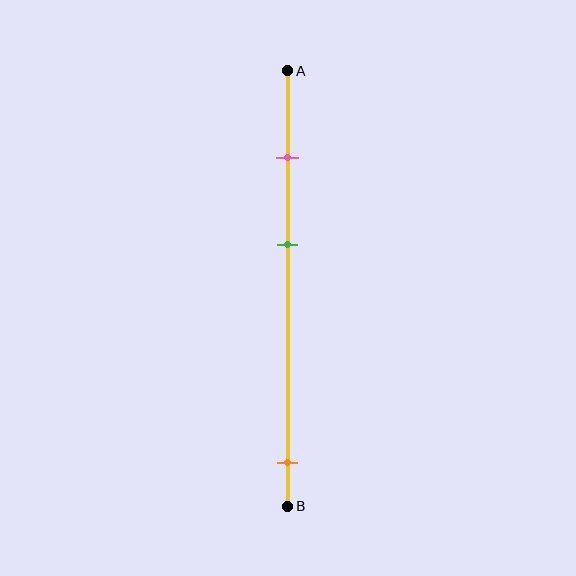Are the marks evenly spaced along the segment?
No, the marks are not evenly spaced.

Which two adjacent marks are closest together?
The pink and green marks are the closest adjacent pair.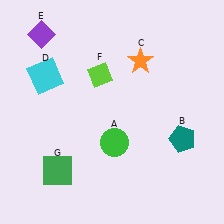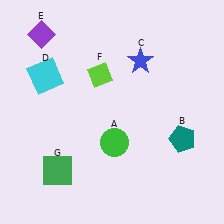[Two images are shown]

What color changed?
The star (C) changed from orange in Image 1 to blue in Image 2.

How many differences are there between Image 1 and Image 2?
There is 1 difference between the two images.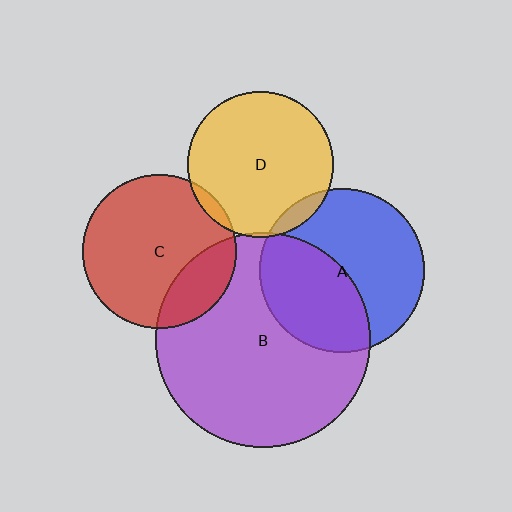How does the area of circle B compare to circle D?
Approximately 2.2 times.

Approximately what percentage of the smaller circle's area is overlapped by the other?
Approximately 5%.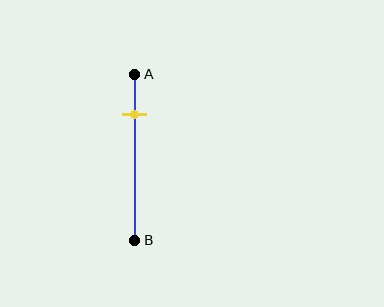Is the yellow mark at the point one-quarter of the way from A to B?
Yes, the mark is approximately at the one-quarter point.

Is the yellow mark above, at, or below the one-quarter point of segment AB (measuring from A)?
The yellow mark is approximately at the one-quarter point of segment AB.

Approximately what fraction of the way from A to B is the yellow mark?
The yellow mark is approximately 25% of the way from A to B.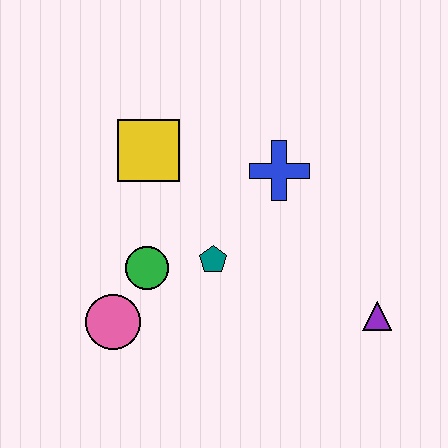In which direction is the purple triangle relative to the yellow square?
The purple triangle is to the right of the yellow square.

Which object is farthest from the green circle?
The purple triangle is farthest from the green circle.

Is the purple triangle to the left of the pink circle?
No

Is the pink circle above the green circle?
No